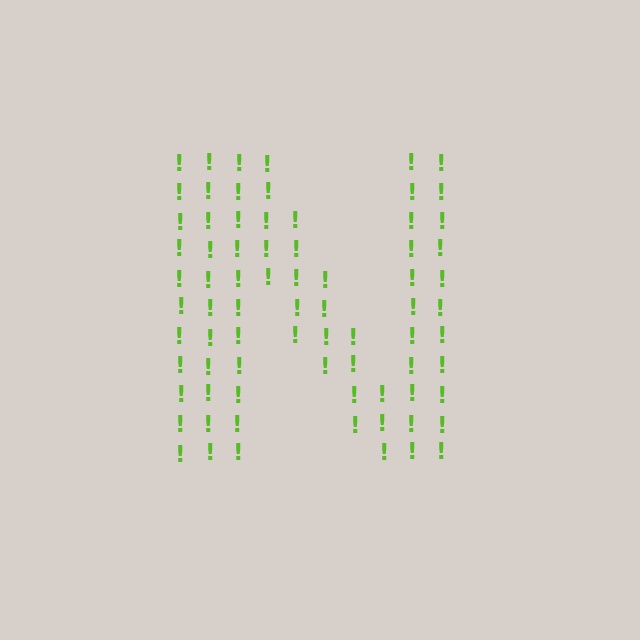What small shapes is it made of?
It is made of small exclamation marks.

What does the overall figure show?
The overall figure shows the letter N.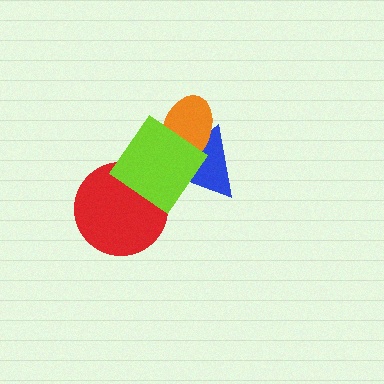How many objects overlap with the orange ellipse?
2 objects overlap with the orange ellipse.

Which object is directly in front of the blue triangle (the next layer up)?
The orange ellipse is directly in front of the blue triangle.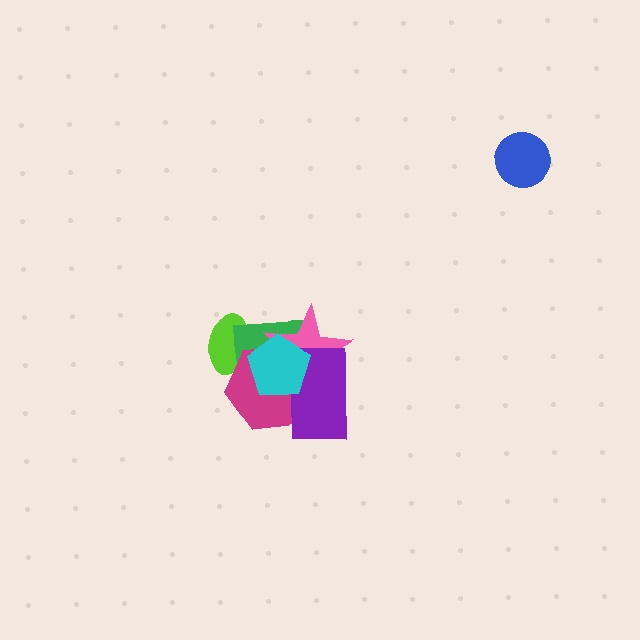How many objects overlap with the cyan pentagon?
5 objects overlap with the cyan pentagon.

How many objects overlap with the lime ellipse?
3 objects overlap with the lime ellipse.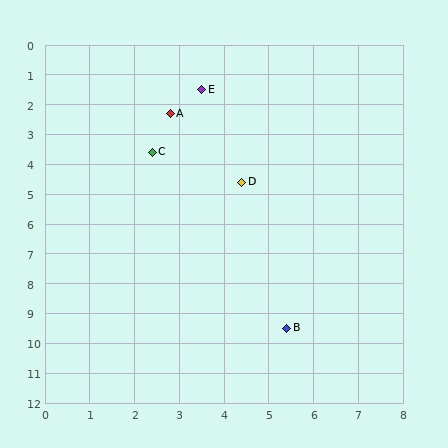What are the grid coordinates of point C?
Point C is at approximately (2.4, 3.6).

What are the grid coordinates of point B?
Point B is at approximately (5.4, 9.5).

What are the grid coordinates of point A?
Point A is at approximately (2.8, 2.3).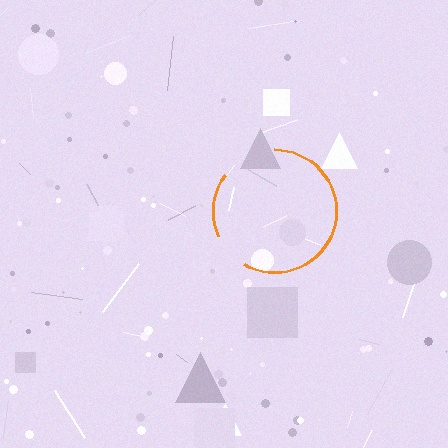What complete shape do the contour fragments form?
The contour fragments form a circle.